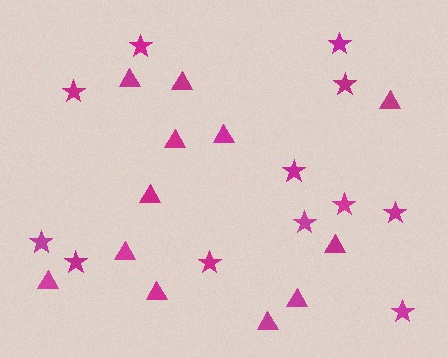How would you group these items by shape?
There are 2 groups: one group of triangles (12) and one group of stars (12).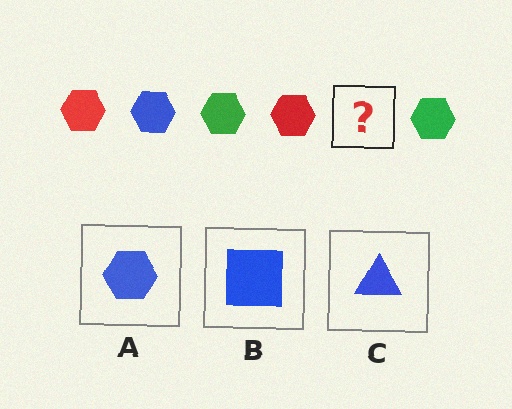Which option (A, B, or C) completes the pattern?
A.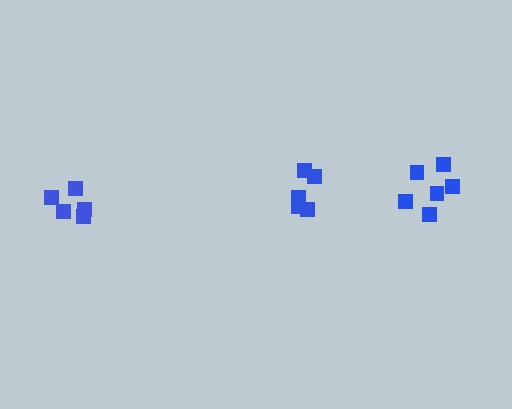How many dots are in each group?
Group 1: 5 dots, Group 2: 6 dots, Group 3: 5 dots (16 total).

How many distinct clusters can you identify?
There are 3 distinct clusters.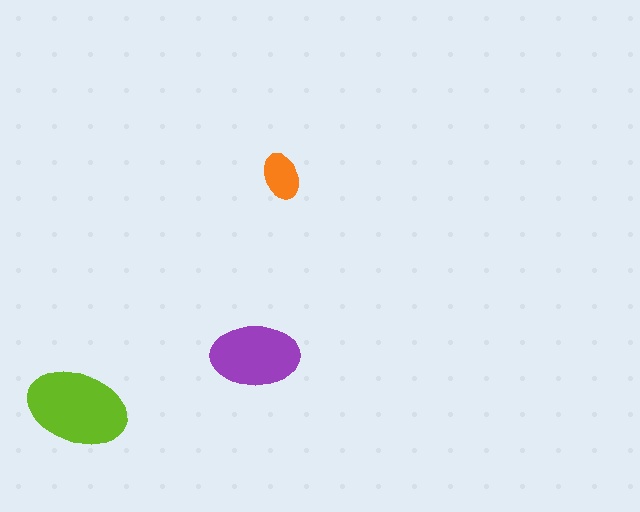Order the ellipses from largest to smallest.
the lime one, the purple one, the orange one.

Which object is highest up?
The orange ellipse is topmost.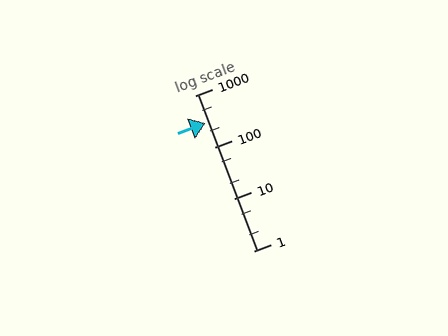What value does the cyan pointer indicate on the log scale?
The pointer indicates approximately 290.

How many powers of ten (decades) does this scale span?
The scale spans 3 decades, from 1 to 1000.